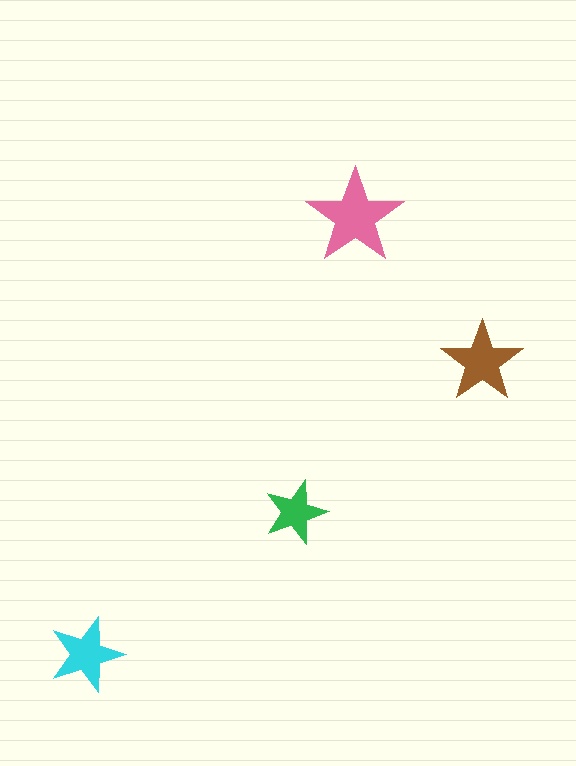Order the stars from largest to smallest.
the pink one, the brown one, the cyan one, the green one.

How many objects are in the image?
There are 4 objects in the image.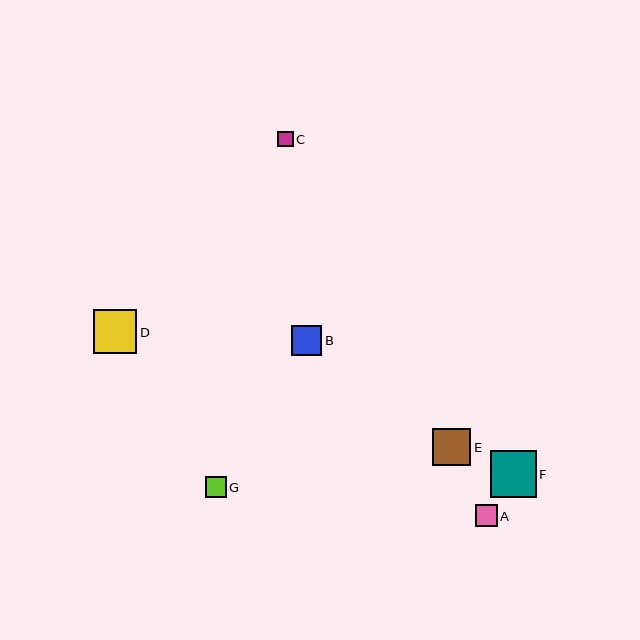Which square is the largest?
Square F is the largest with a size of approximately 46 pixels.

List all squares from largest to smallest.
From largest to smallest: F, D, E, B, A, G, C.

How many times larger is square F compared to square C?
Square F is approximately 3.0 times the size of square C.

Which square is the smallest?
Square C is the smallest with a size of approximately 15 pixels.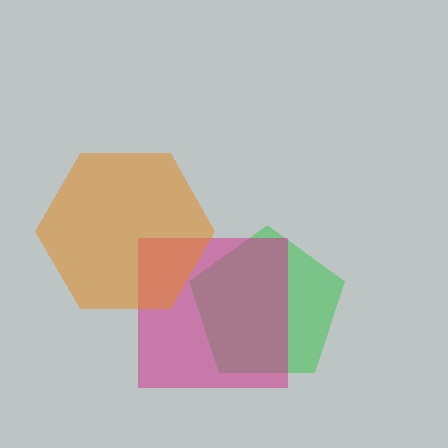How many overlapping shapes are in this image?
There are 3 overlapping shapes in the image.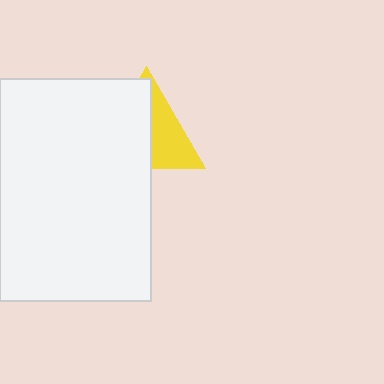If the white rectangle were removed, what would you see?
You would see the complete yellow triangle.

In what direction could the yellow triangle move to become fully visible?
The yellow triangle could move right. That would shift it out from behind the white rectangle entirely.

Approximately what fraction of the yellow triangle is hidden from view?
Roughly 56% of the yellow triangle is hidden behind the white rectangle.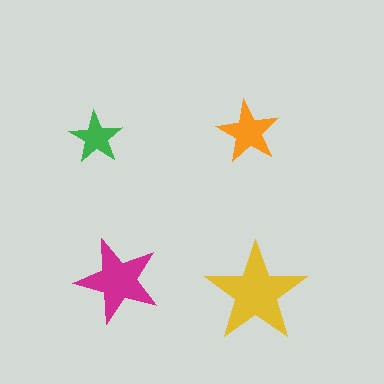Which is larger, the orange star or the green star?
The orange one.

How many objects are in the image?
There are 4 objects in the image.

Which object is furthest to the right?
The yellow star is rightmost.